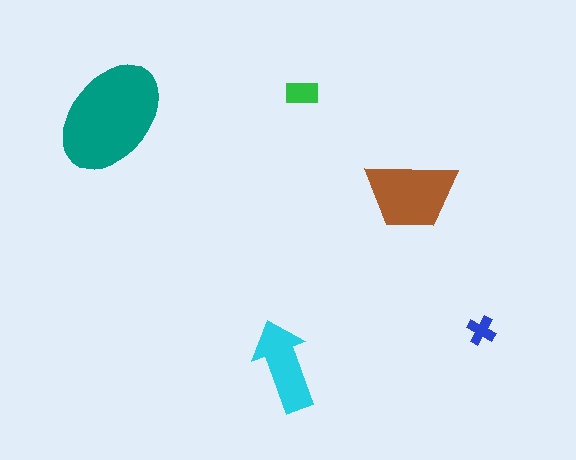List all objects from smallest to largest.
The blue cross, the green rectangle, the cyan arrow, the brown trapezoid, the teal ellipse.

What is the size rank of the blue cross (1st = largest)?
5th.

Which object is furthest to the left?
The teal ellipse is leftmost.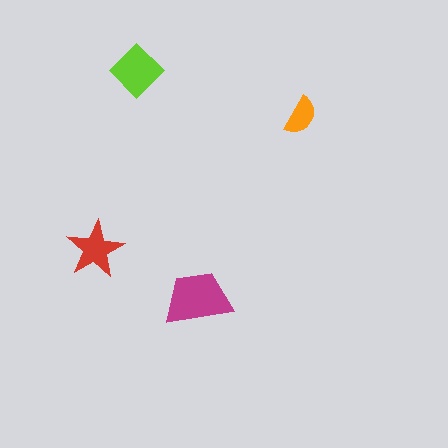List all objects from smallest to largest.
The orange semicircle, the red star, the lime diamond, the magenta trapezoid.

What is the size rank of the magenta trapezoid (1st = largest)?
1st.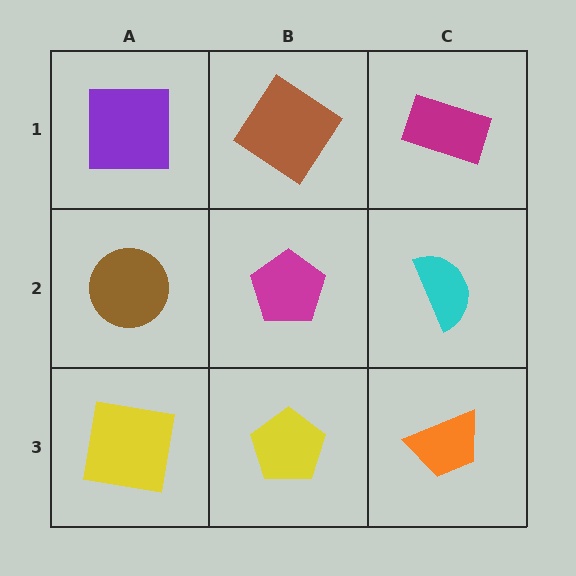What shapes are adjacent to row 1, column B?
A magenta pentagon (row 2, column B), a purple square (row 1, column A), a magenta rectangle (row 1, column C).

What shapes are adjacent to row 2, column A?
A purple square (row 1, column A), a yellow square (row 3, column A), a magenta pentagon (row 2, column B).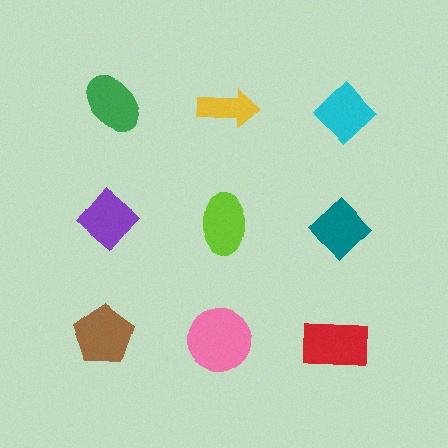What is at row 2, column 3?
A teal diamond.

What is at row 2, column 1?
A purple diamond.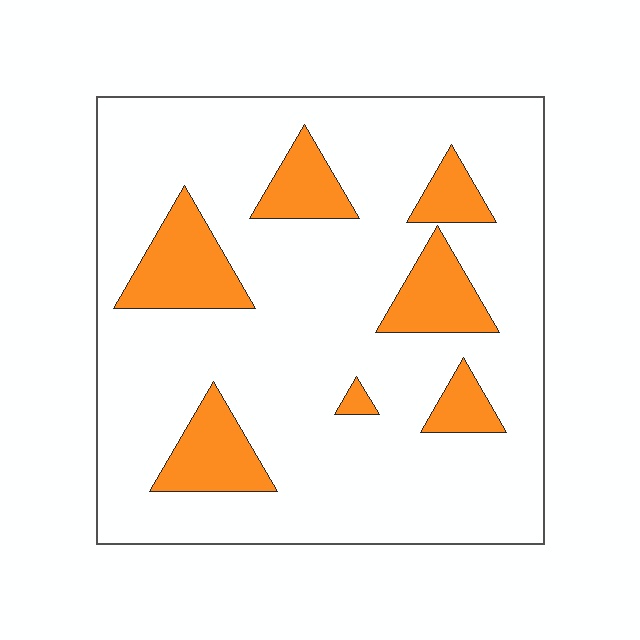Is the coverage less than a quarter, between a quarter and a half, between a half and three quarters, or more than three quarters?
Less than a quarter.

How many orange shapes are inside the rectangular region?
7.